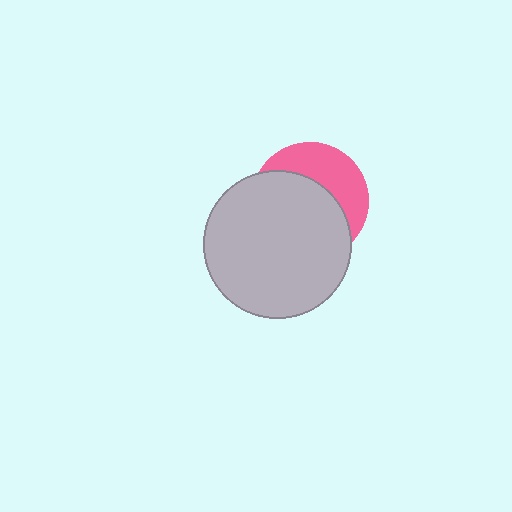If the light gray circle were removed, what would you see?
You would see the complete pink circle.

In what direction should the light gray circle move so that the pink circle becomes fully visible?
The light gray circle should move toward the lower-left. That is the shortest direction to clear the overlap and leave the pink circle fully visible.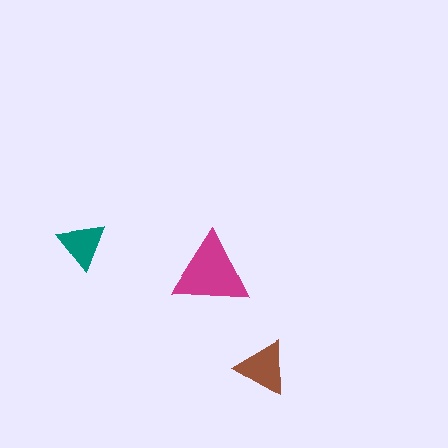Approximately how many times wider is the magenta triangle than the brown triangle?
About 1.5 times wider.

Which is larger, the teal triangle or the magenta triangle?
The magenta one.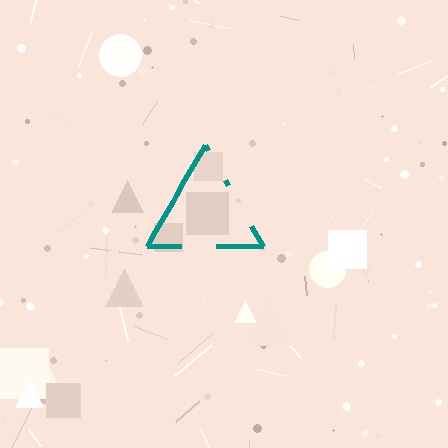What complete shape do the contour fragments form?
The contour fragments form a triangle.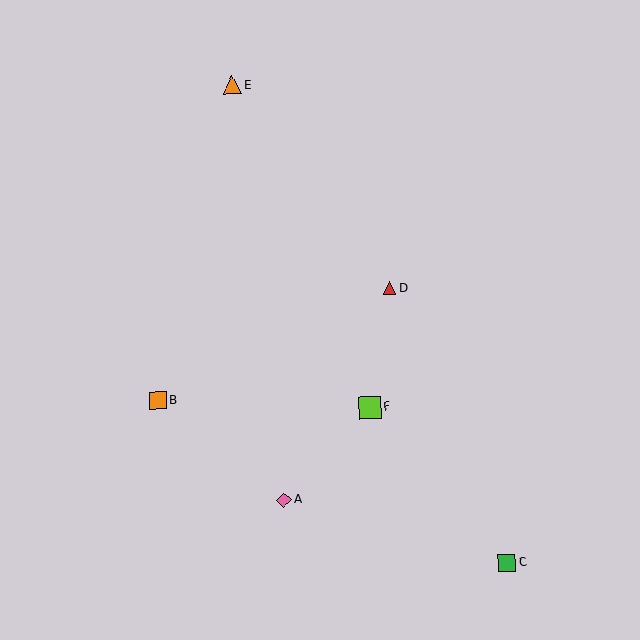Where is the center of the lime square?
The center of the lime square is at (370, 408).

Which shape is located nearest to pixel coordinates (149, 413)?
The orange square (labeled B) at (158, 400) is nearest to that location.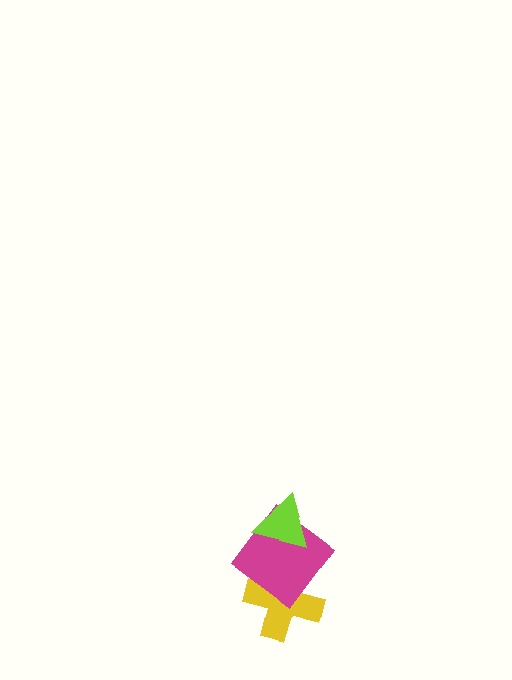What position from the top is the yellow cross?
The yellow cross is 3rd from the top.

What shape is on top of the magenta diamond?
The lime triangle is on top of the magenta diamond.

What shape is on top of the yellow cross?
The magenta diamond is on top of the yellow cross.